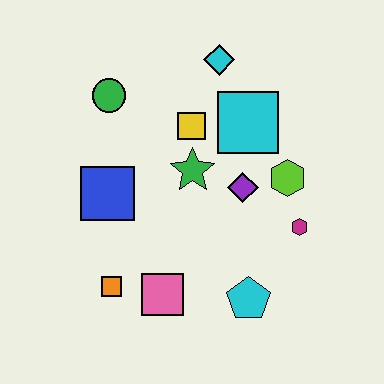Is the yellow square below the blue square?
No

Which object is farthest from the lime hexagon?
The orange square is farthest from the lime hexagon.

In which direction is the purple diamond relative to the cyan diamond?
The purple diamond is below the cyan diamond.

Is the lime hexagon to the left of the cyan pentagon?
No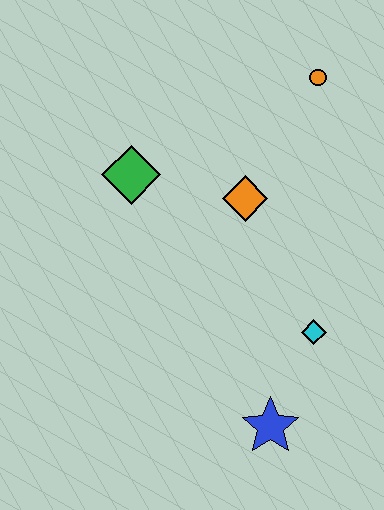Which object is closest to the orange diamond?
The green diamond is closest to the orange diamond.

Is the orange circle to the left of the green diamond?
No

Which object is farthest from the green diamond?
The blue star is farthest from the green diamond.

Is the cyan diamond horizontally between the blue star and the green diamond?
No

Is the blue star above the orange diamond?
No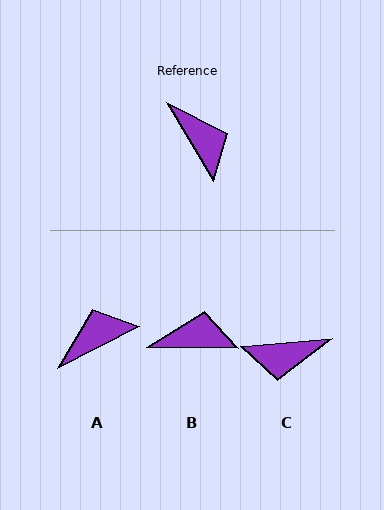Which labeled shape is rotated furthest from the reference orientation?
C, about 116 degrees away.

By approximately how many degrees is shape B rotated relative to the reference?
Approximately 59 degrees counter-clockwise.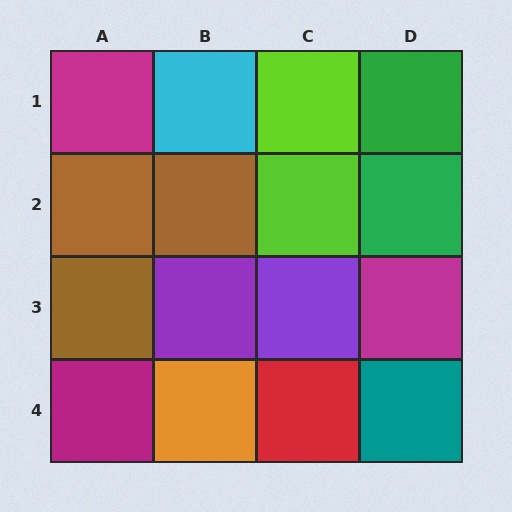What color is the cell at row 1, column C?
Lime.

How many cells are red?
1 cell is red.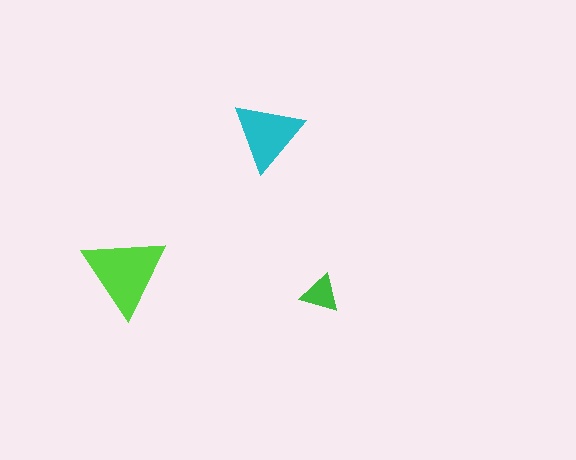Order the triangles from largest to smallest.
the lime one, the cyan one, the green one.